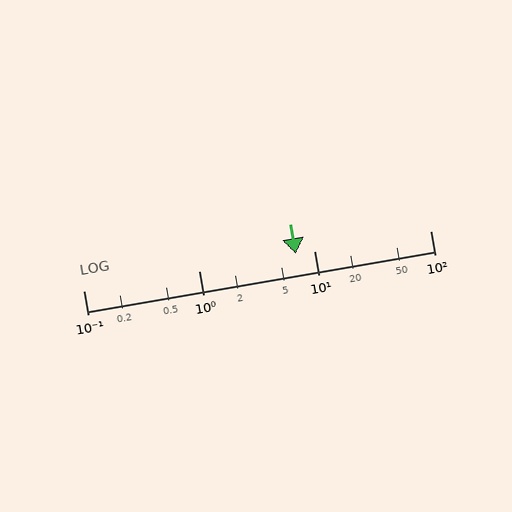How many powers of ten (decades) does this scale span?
The scale spans 3 decades, from 0.1 to 100.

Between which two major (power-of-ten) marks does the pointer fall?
The pointer is between 1 and 10.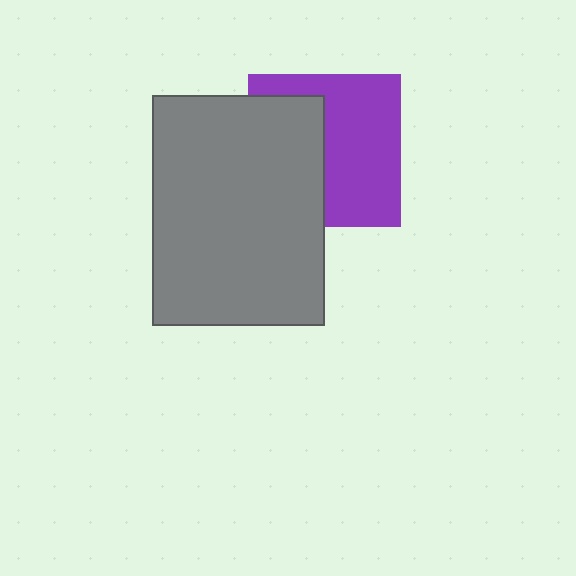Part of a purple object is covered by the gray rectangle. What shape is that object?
It is a square.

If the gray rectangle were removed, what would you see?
You would see the complete purple square.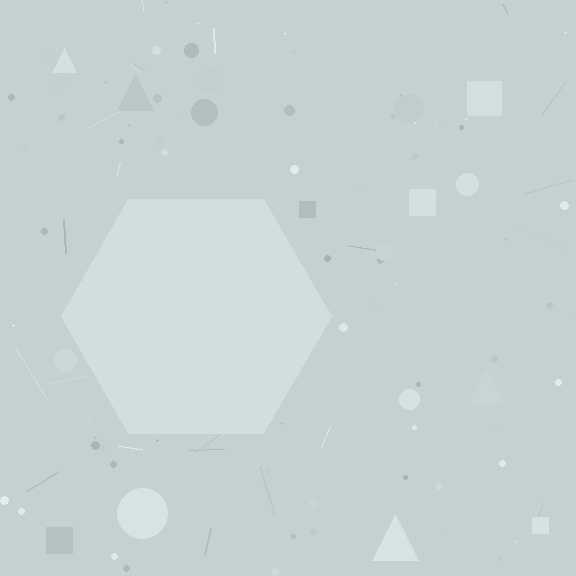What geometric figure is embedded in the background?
A hexagon is embedded in the background.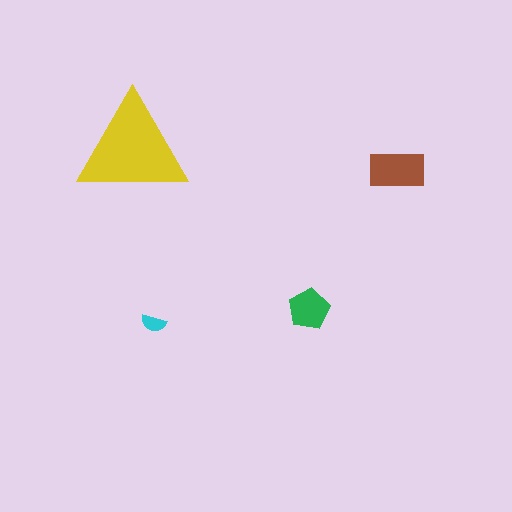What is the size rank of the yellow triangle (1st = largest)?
1st.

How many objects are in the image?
There are 4 objects in the image.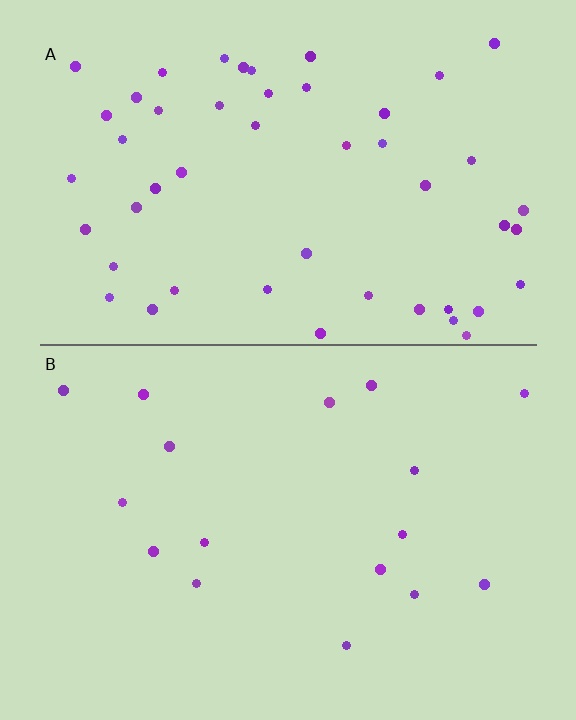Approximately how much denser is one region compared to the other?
Approximately 3.0× — region A over region B.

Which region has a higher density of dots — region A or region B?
A (the top).